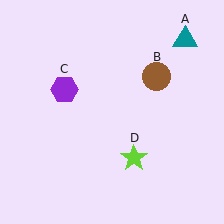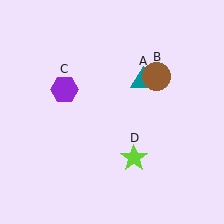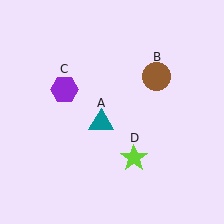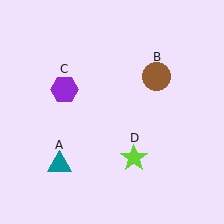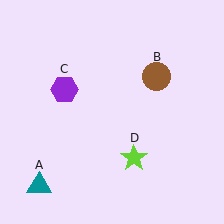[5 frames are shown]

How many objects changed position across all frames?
1 object changed position: teal triangle (object A).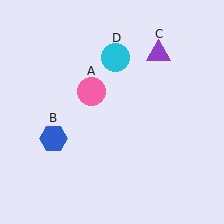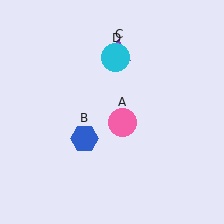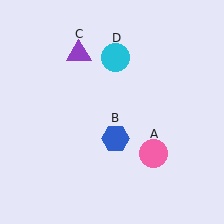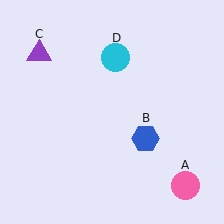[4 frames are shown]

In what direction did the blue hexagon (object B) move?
The blue hexagon (object B) moved right.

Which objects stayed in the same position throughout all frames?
Cyan circle (object D) remained stationary.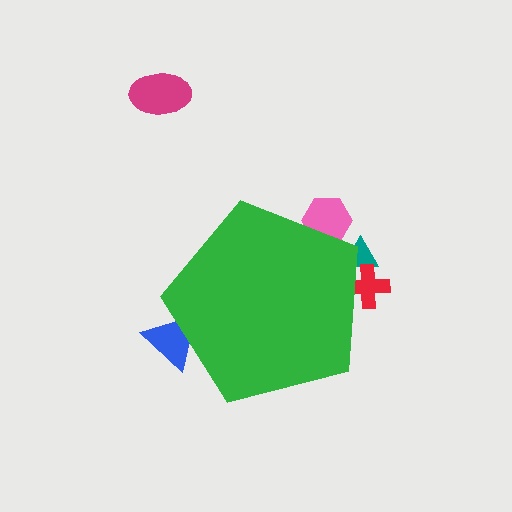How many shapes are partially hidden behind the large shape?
4 shapes are partially hidden.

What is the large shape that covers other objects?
A green pentagon.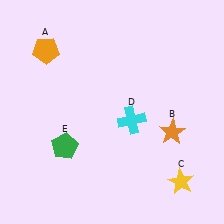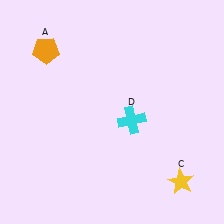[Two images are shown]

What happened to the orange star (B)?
The orange star (B) was removed in Image 2. It was in the bottom-right area of Image 1.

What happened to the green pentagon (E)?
The green pentagon (E) was removed in Image 2. It was in the bottom-left area of Image 1.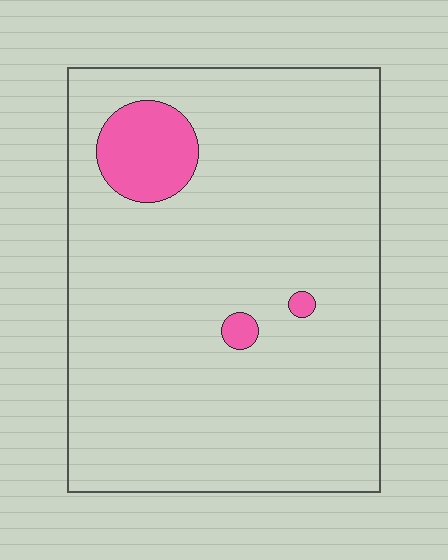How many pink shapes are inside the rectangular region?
3.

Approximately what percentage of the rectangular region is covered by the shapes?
Approximately 5%.